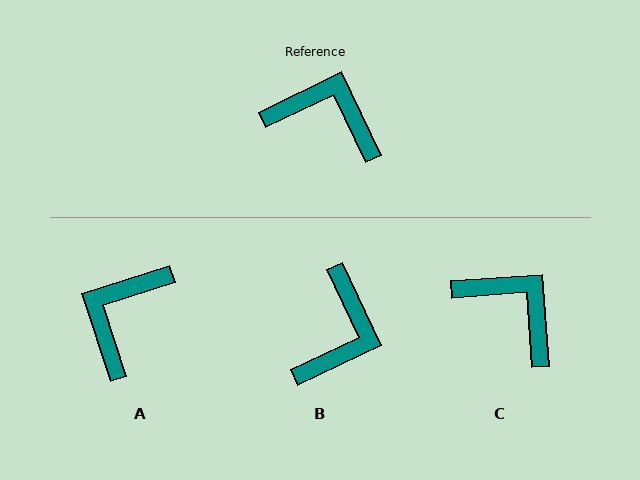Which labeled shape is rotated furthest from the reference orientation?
B, about 91 degrees away.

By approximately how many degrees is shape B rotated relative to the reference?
Approximately 91 degrees clockwise.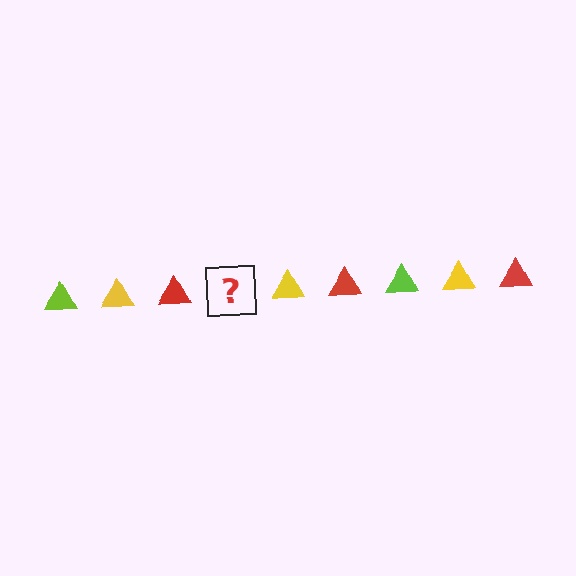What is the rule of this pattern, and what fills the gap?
The rule is that the pattern cycles through lime, yellow, red triangles. The gap should be filled with a lime triangle.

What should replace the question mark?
The question mark should be replaced with a lime triangle.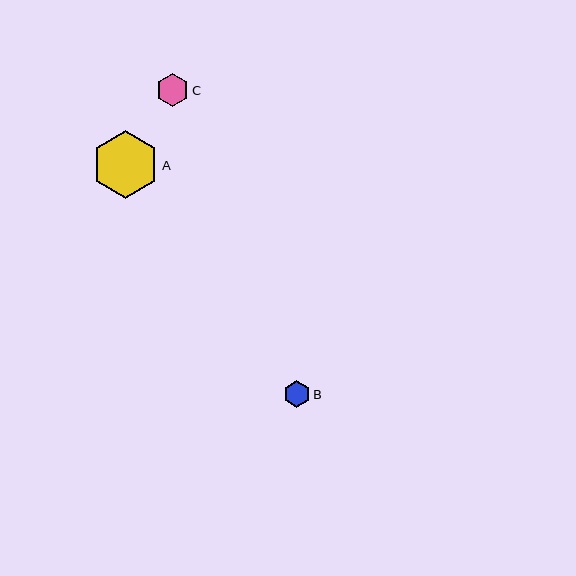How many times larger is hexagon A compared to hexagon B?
Hexagon A is approximately 2.5 times the size of hexagon B.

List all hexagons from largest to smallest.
From largest to smallest: A, C, B.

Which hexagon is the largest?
Hexagon A is the largest with a size of approximately 67 pixels.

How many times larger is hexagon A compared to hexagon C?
Hexagon A is approximately 2.1 times the size of hexagon C.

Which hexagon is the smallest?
Hexagon B is the smallest with a size of approximately 27 pixels.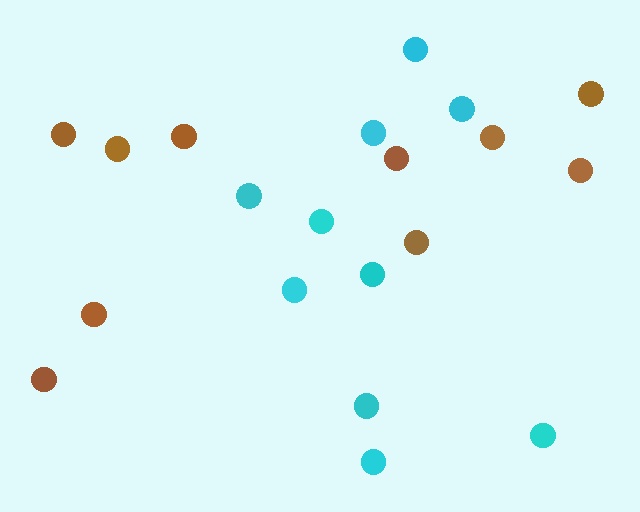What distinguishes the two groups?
There are 2 groups: one group of cyan circles (10) and one group of brown circles (10).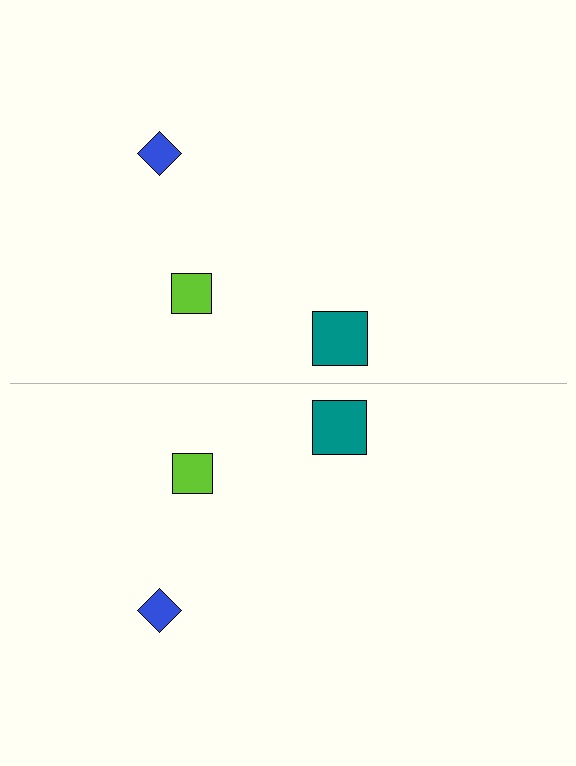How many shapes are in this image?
There are 6 shapes in this image.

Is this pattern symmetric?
Yes, this pattern has bilateral (reflection) symmetry.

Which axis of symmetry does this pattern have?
The pattern has a horizontal axis of symmetry running through the center of the image.